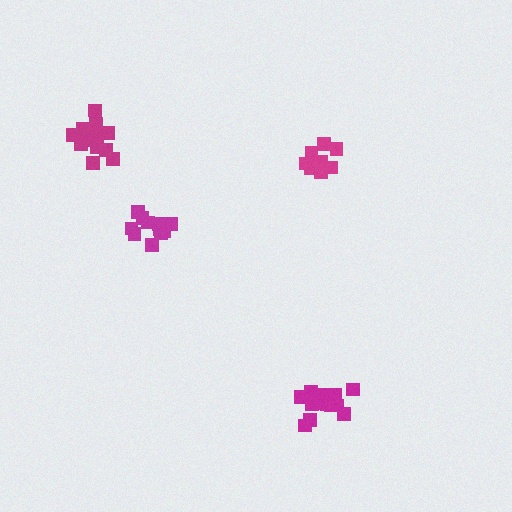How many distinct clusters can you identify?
There are 4 distinct clusters.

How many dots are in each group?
Group 1: 11 dots, Group 2: 15 dots, Group 3: 15 dots, Group 4: 11 dots (52 total).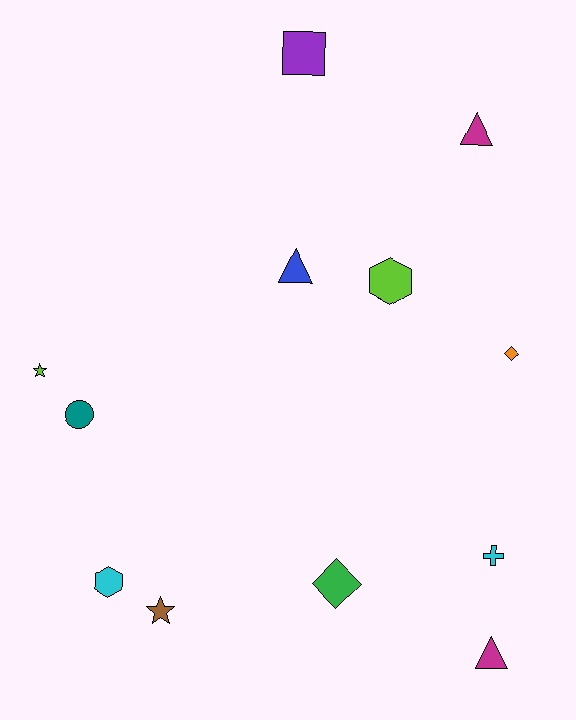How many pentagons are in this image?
There are no pentagons.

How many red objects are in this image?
There are no red objects.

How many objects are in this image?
There are 12 objects.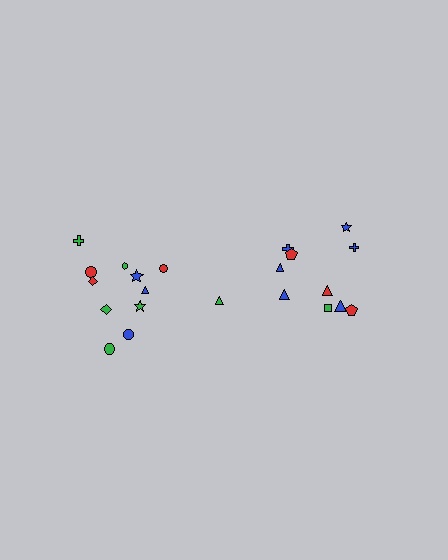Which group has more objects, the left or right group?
The left group.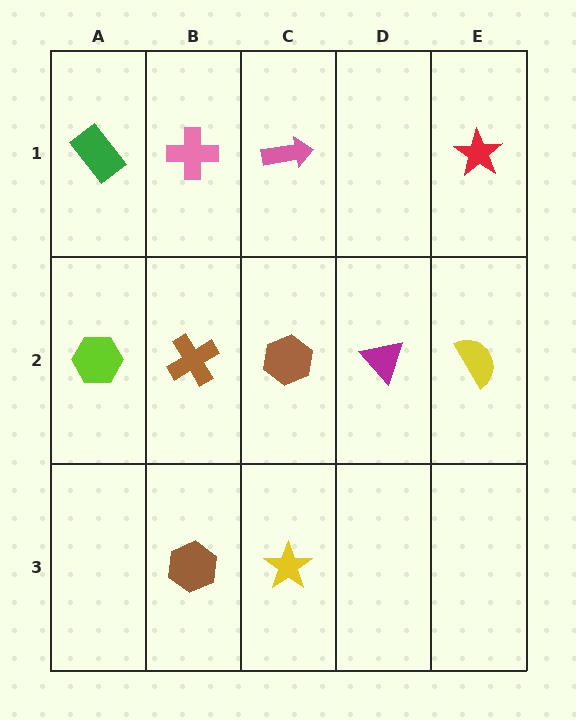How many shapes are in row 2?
5 shapes.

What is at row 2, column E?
A yellow semicircle.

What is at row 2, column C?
A brown hexagon.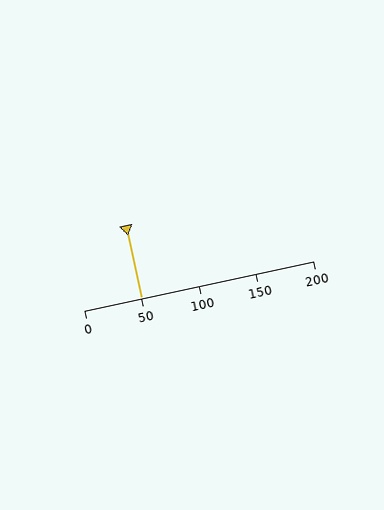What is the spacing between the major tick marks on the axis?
The major ticks are spaced 50 apart.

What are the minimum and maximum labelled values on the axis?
The axis runs from 0 to 200.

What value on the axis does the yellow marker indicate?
The marker indicates approximately 50.